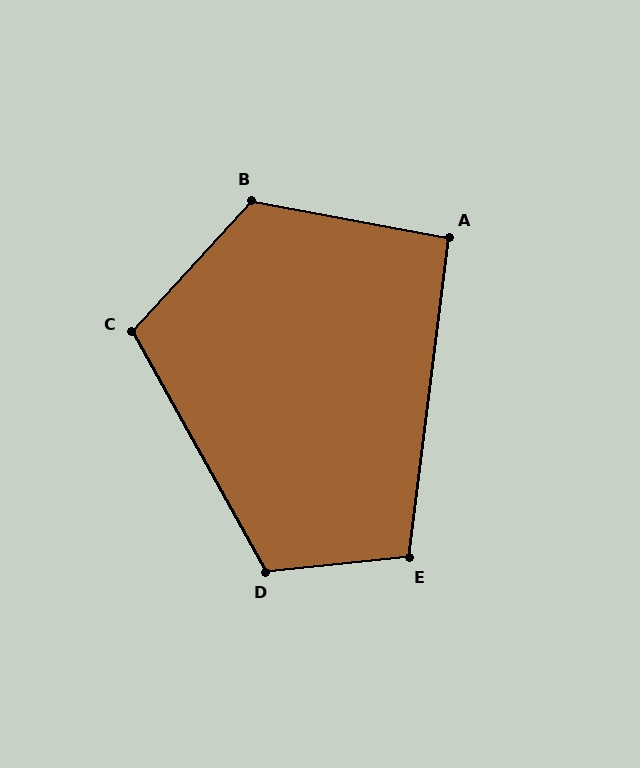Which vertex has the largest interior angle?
B, at approximately 122 degrees.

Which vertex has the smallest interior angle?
A, at approximately 93 degrees.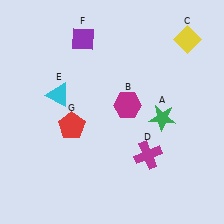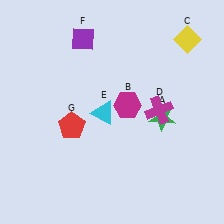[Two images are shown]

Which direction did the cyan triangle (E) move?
The cyan triangle (E) moved right.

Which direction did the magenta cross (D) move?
The magenta cross (D) moved up.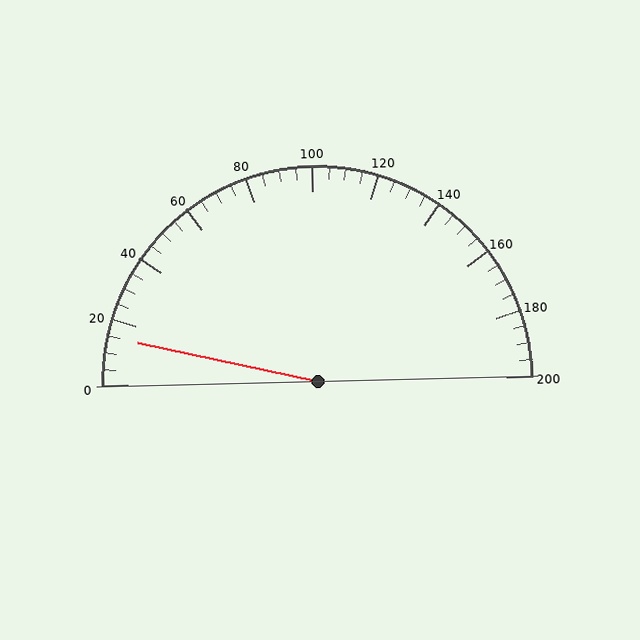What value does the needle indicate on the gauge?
The needle indicates approximately 15.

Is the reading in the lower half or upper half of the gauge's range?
The reading is in the lower half of the range (0 to 200).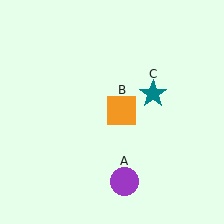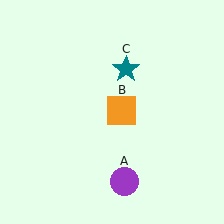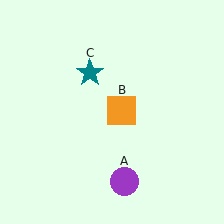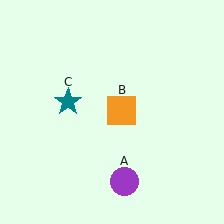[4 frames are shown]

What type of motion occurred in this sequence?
The teal star (object C) rotated counterclockwise around the center of the scene.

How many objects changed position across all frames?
1 object changed position: teal star (object C).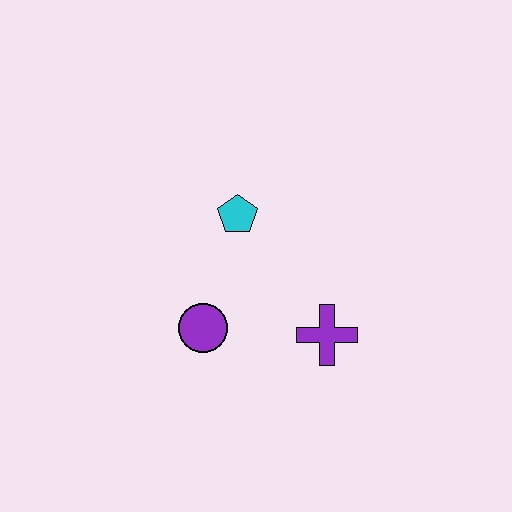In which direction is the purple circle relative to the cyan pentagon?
The purple circle is below the cyan pentagon.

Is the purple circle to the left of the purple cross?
Yes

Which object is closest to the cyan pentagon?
The purple circle is closest to the cyan pentagon.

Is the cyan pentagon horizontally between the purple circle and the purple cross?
Yes